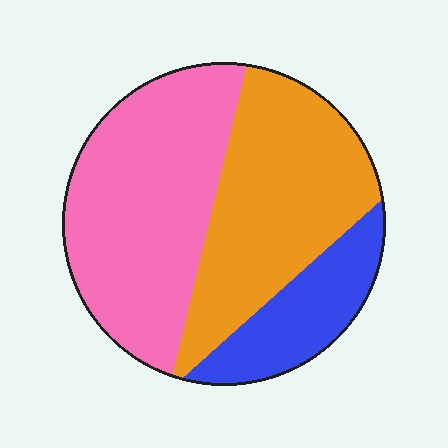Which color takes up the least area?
Blue, at roughly 15%.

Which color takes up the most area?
Pink, at roughly 45%.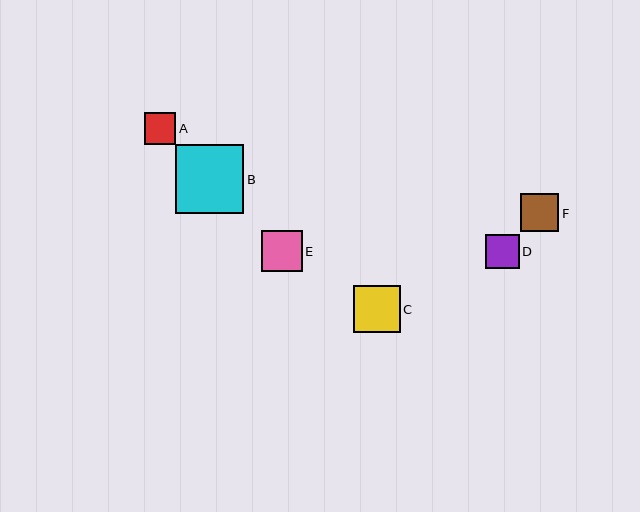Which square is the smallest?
Square A is the smallest with a size of approximately 32 pixels.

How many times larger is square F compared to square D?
Square F is approximately 1.1 times the size of square D.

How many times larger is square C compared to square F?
Square C is approximately 1.2 times the size of square F.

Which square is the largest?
Square B is the largest with a size of approximately 68 pixels.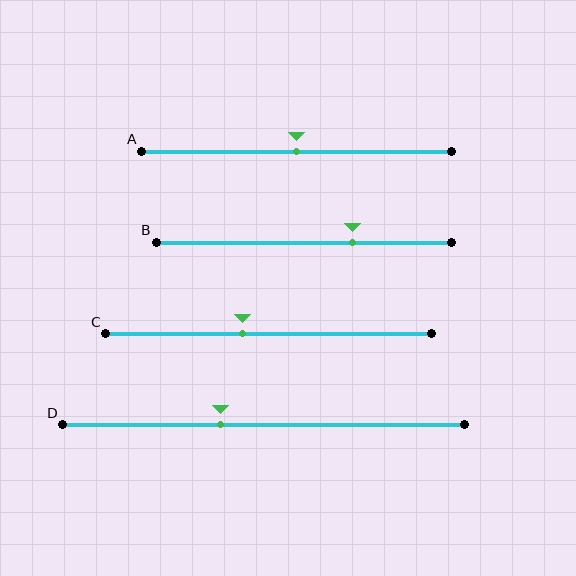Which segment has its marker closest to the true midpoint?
Segment A has its marker closest to the true midpoint.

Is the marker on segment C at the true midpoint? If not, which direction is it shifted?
No, the marker on segment C is shifted to the left by about 8% of the segment length.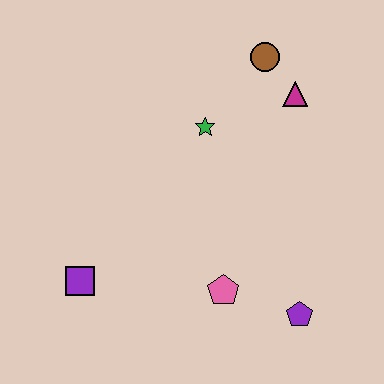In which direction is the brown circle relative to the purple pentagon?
The brown circle is above the purple pentagon.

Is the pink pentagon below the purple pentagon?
No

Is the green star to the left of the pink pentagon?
Yes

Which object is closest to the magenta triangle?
The brown circle is closest to the magenta triangle.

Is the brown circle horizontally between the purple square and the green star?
No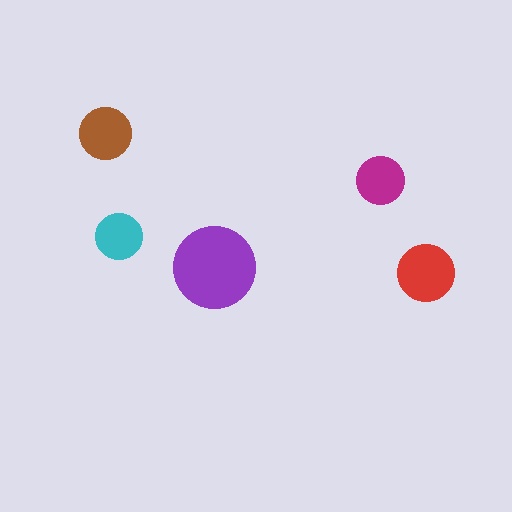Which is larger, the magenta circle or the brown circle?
The brown one.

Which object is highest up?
The brown circle is topmost.